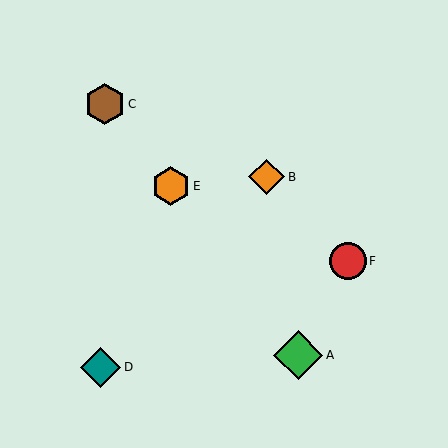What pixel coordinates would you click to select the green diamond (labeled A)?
Click at (298, 355) to select the green diamond A.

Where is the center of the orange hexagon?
The center of the orange hexagon is at (171, 186).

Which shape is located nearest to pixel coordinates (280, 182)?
The orange diamond (labeled B) at (267, 177) is nearest to that location.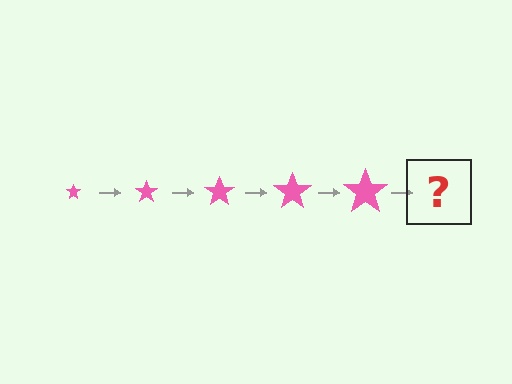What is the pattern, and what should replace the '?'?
The pattern is that the star gets progressively larger each step. The '?' should be a pink star, larger than the previous one.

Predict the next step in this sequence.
The next step is a pink star, larger than the previous one.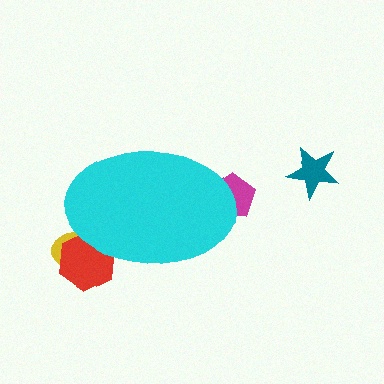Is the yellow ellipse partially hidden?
Yes, the yellow ellipse is partially hidden behind the cyan ellipse.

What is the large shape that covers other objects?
A cyan ellipse.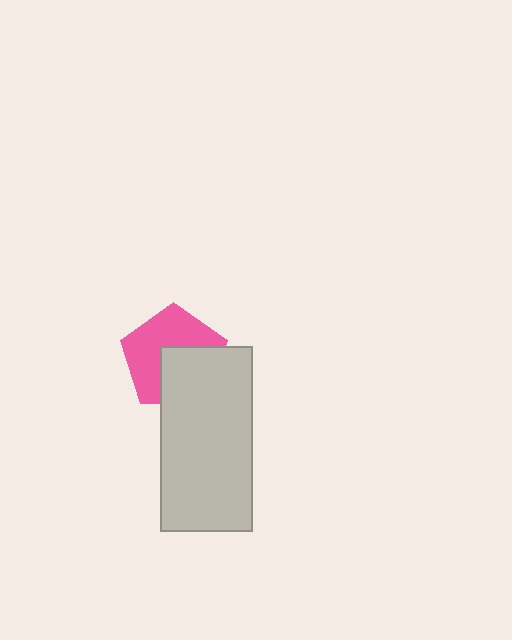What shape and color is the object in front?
The object in front is a light gray rectangle.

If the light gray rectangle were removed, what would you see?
You would see the complete pink pentagon.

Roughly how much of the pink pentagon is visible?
About half of it is visible (roughly 56%).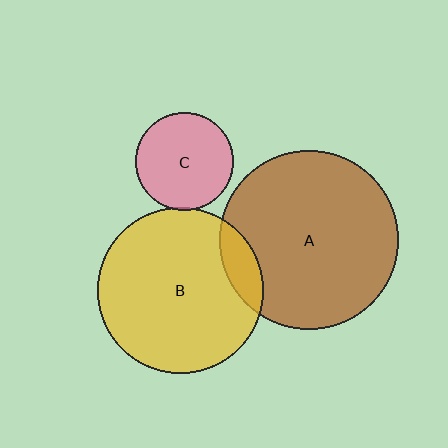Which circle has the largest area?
Circle A (brown).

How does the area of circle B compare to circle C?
Approximately 2.9 times.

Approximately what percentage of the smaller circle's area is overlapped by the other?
Approximately 5%.